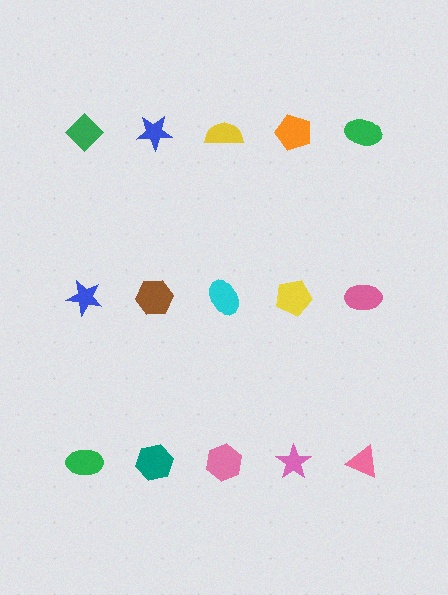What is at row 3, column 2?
A teal hexagon.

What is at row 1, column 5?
A green ellipse.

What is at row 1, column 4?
An orange pentagon.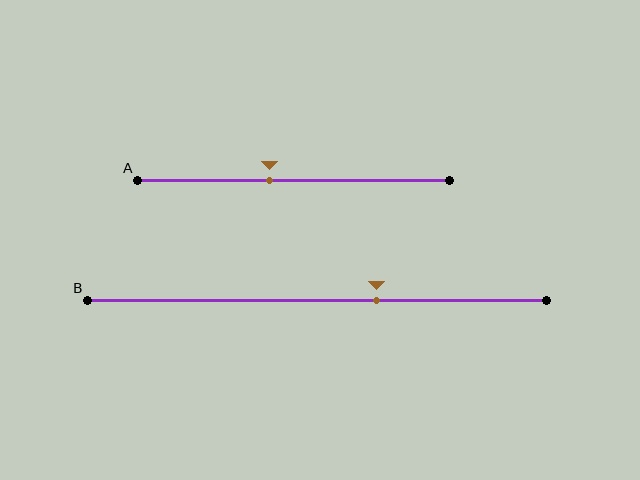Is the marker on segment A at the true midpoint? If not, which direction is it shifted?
No, the marker on segment A is shifted to the left by about 8% of the segment length.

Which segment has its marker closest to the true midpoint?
Segment A has its marker closest to the true midpoint.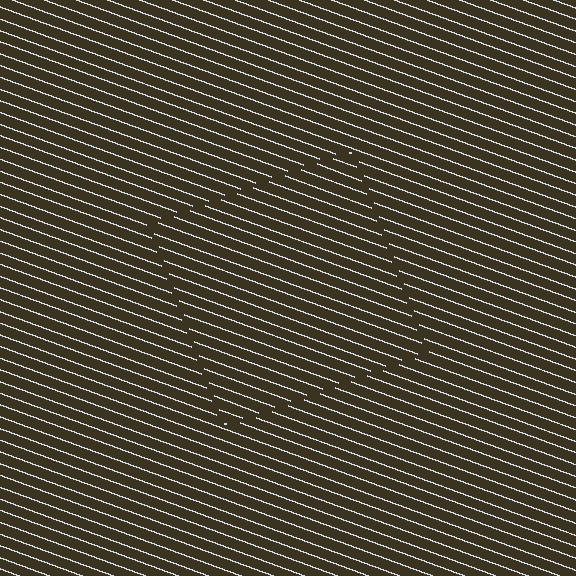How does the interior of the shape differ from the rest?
The interior of the shape contains the same grating, shifted by half a period — the contour is defined by the phase discontinuity where line-ends from the inner and outer gratings abut.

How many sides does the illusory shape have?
4 sides — the line-ends trace a square.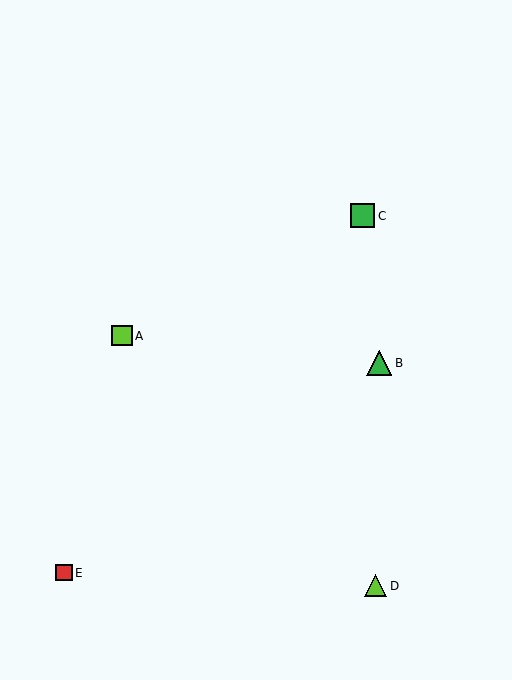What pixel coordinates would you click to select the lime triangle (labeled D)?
Click at (376, 586) to select the lime triangle D.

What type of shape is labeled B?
Shape B is a green triangle.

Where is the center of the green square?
The center of the green square is at (363, 216).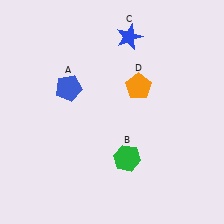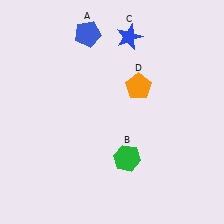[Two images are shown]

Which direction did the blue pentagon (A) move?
The blue pentagon (A) moved up.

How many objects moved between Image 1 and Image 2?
1 object moved between the two images.